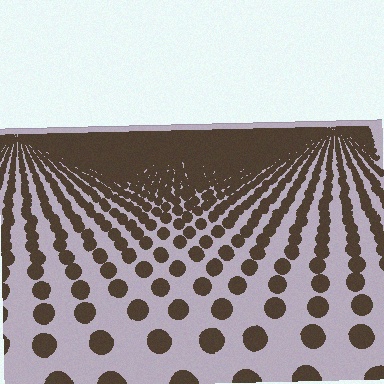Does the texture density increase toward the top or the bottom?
Density increases toward the top.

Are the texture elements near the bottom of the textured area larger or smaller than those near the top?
Larger. Near the bottom, elements are closer to the viewer and appear at a bigger on-screen size.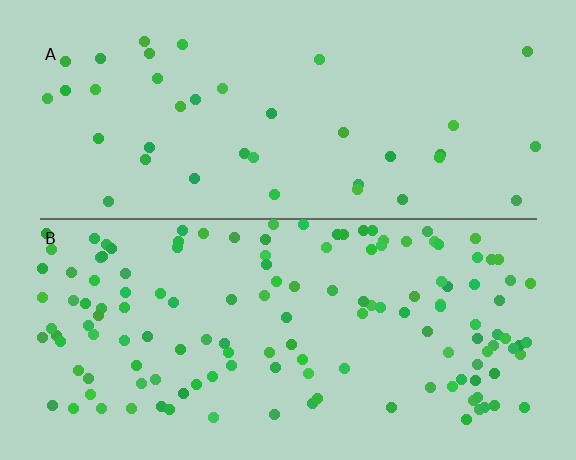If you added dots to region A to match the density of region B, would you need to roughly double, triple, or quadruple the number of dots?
Approximately triple.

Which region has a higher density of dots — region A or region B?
B (the bottom).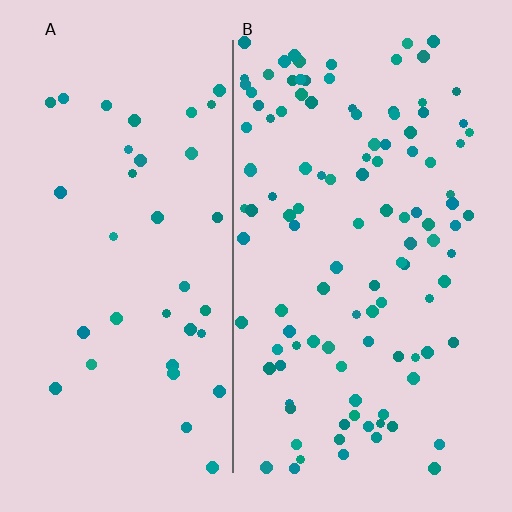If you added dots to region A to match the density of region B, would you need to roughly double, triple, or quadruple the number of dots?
Approximately triple.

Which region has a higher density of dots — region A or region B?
B (the right).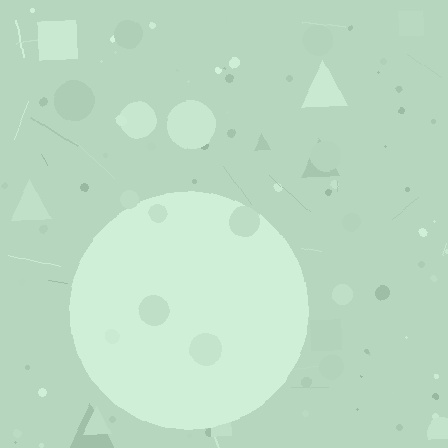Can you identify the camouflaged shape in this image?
The camouflaged shape is a circle.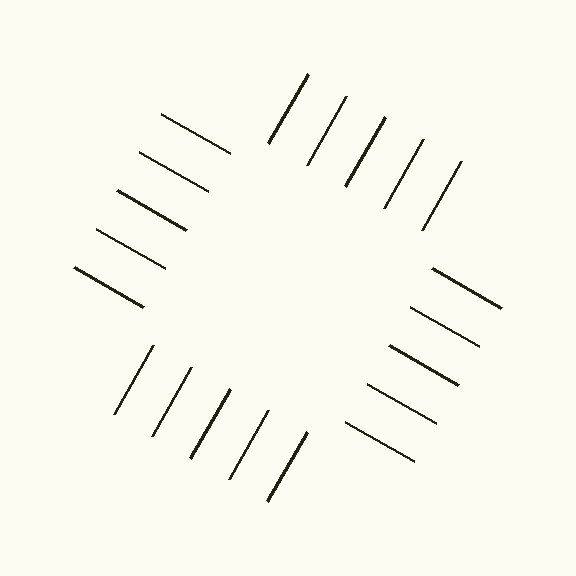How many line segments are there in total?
20 — 5 along each of the 4 edges.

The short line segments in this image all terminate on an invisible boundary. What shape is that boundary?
An illusory square — the line segments terminate on its edges but no continuous stroke is drawn.